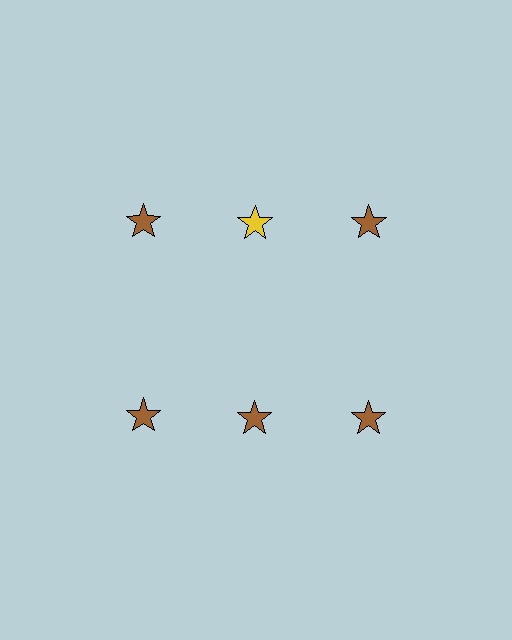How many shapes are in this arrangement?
There are 6 shapes arranged in a grid pattern.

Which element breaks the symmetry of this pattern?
The yellow star in the top row, second from left column breaks the symmetry. All other shapes are brown stars.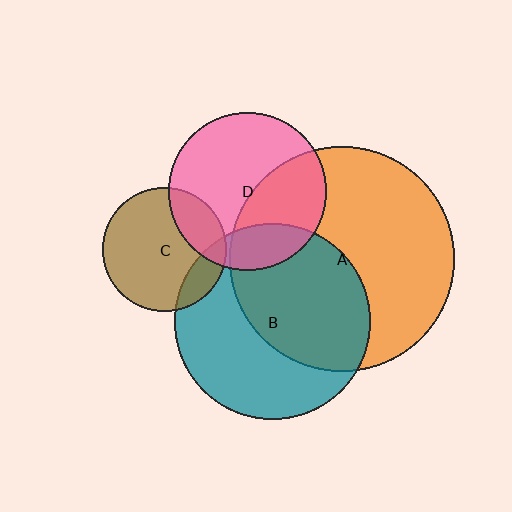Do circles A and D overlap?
Yes.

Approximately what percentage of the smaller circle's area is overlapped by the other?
Approximately 40%.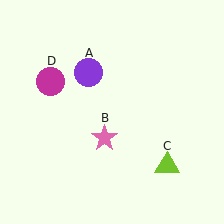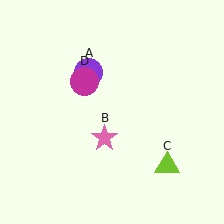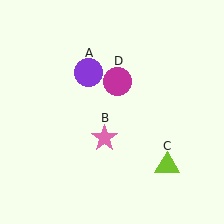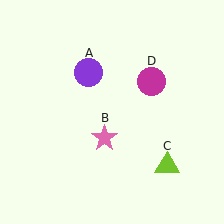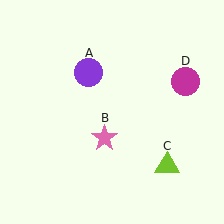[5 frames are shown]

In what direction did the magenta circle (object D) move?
The magenta circle (object D) moved right.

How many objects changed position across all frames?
1 object changed position: magenta circle (object D).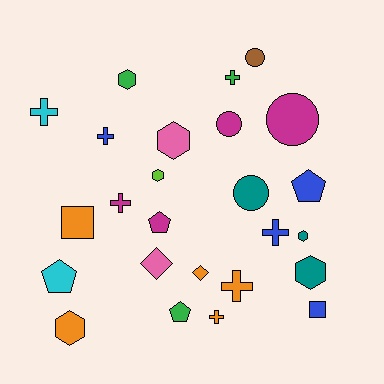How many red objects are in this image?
There are no red objects.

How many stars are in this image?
There are no stars.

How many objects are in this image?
There are 25 objects.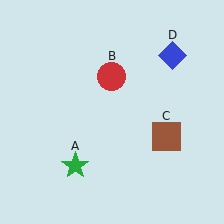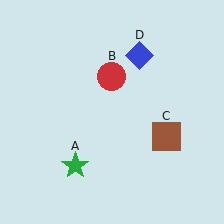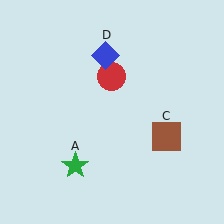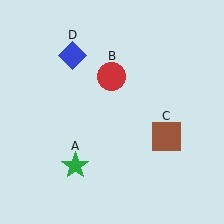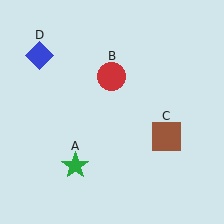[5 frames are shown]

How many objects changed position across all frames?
1 object changed position: blue diamond (object D).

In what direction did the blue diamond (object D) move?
The blue diamond (object D) moved left.